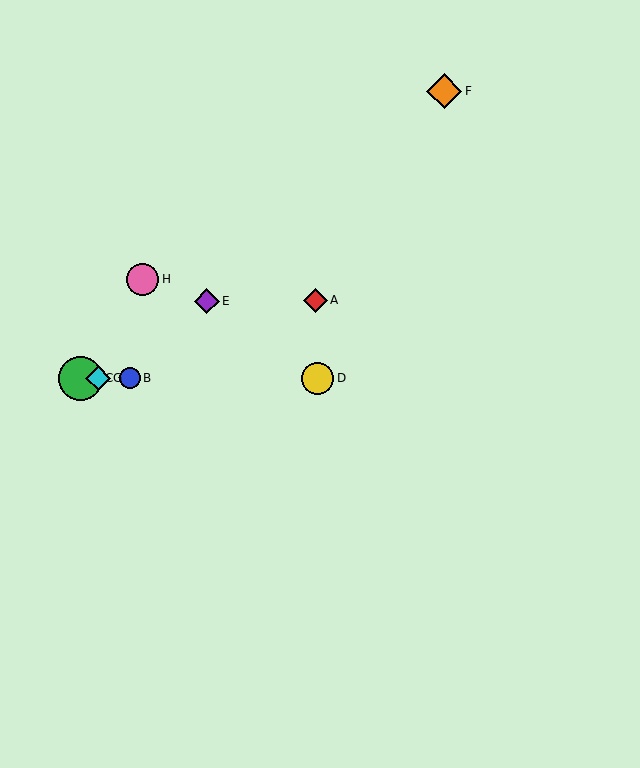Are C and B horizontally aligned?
Yes, both are at y≈378.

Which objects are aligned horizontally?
Objects B, C, D, G are aligned horizontally.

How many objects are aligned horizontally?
4 objects (B, C, D, G) are aligned horizontally.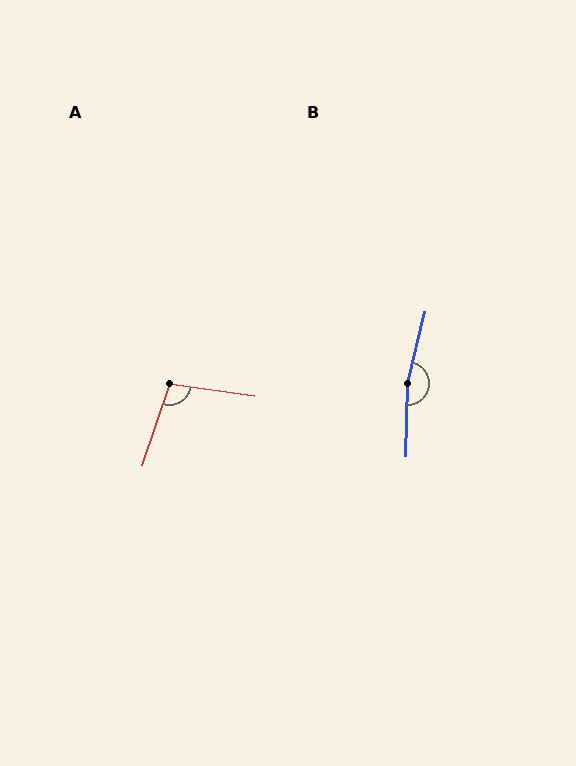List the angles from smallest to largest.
A (100°), B (168°).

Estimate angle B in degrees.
Approximately 168 degrees.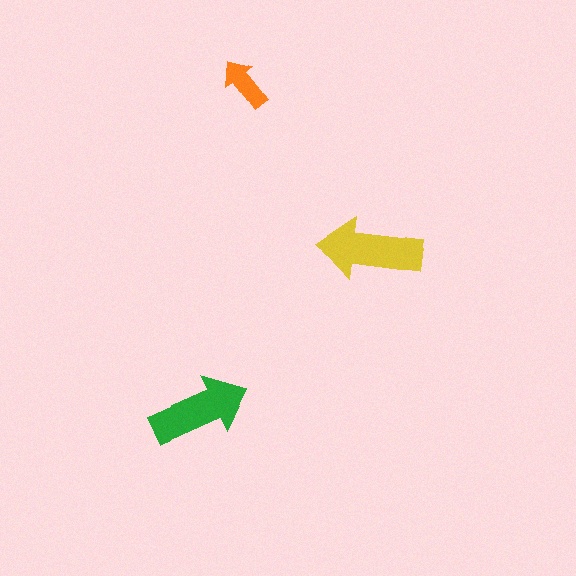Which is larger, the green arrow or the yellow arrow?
The yellow one.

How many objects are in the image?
There are 3 objects in the image.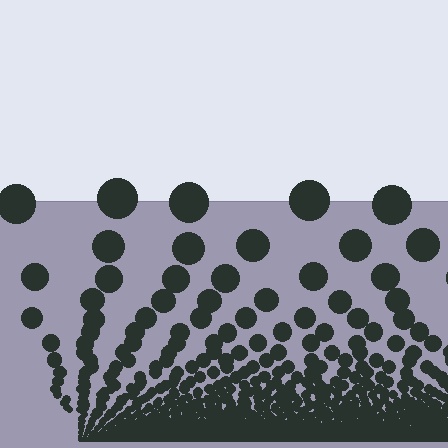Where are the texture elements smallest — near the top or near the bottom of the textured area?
Near the bottom.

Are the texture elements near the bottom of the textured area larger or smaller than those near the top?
Smaller. The gradient is inverted — elements near the bottom are smaller and denser.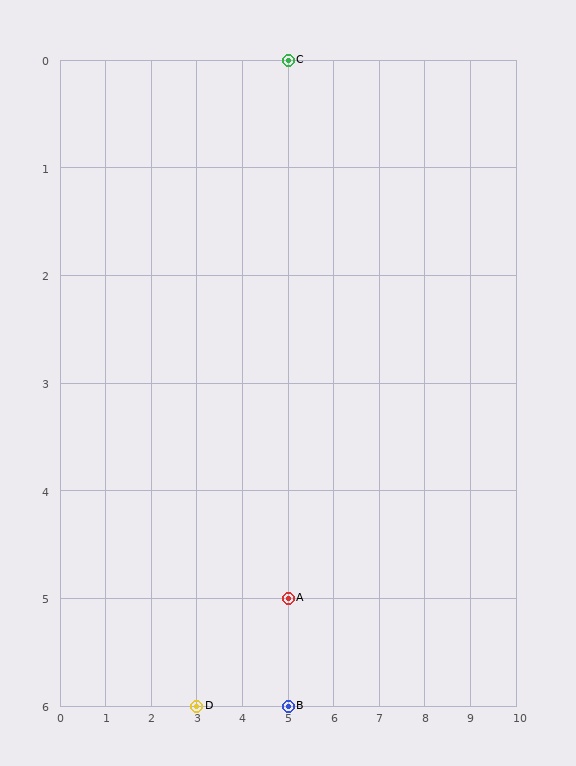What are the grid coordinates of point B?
Point B is at grid coordinates (5, 6).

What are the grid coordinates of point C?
Point C is at grid coordinates (5, 0).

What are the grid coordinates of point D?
Point D is at grid coordinates (3, 6).